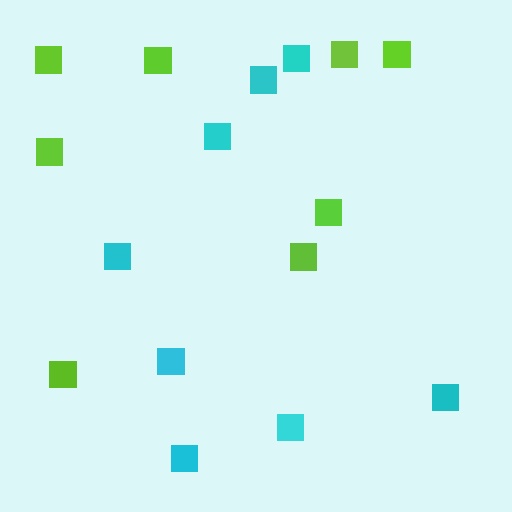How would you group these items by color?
There are 2 groups: one group of cyan squares (8) and one group of lime squares (8).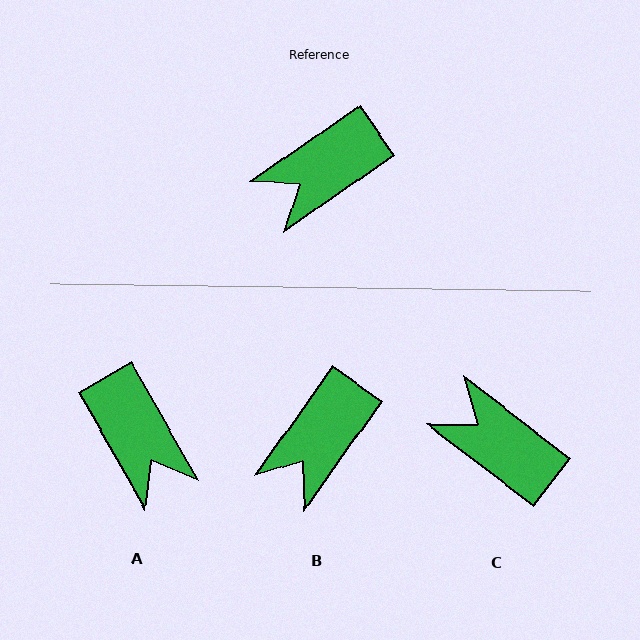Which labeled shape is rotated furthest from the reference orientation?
A, about 85 degrees away.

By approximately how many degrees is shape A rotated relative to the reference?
Approximately 85 degrees counter-clockwise.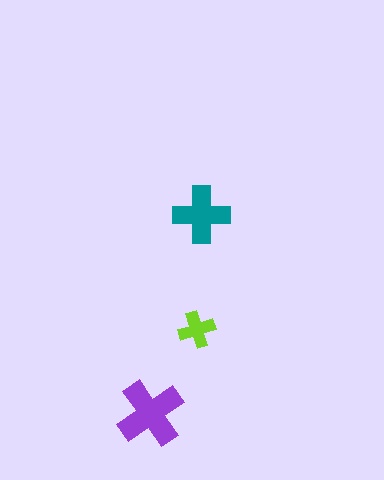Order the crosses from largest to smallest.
the purple one, the teal one, the lime one.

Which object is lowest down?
The purple cross is bottommost.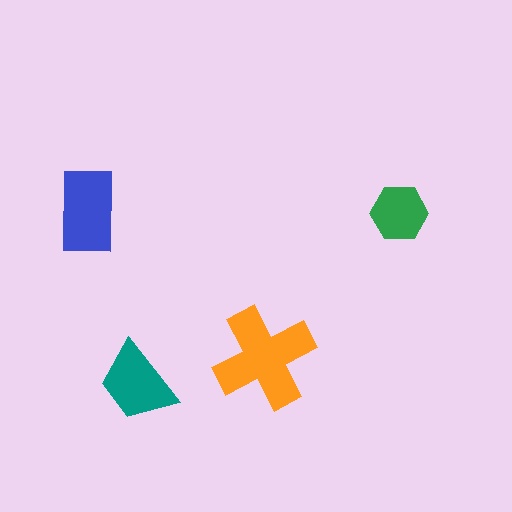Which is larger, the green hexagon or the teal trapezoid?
The teal trapezoid.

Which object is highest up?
The blue rectangle is topmost.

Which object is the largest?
The orange cross.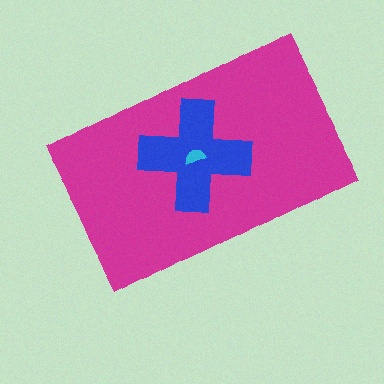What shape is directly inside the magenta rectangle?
The blue cross.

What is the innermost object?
The cyan semicircle.